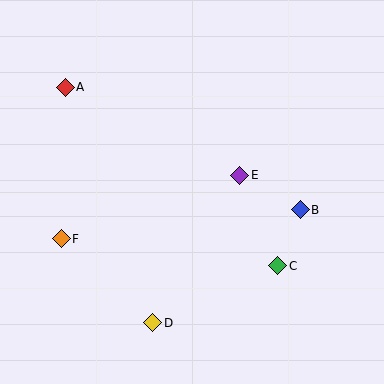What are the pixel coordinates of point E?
Point E is at (240, 175).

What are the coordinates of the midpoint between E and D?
The midpoint between E and D is at (196, 249).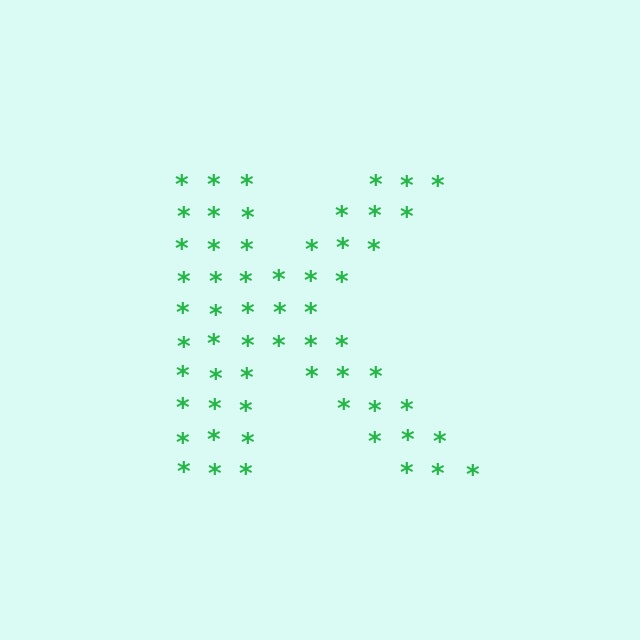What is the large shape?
The large shape is the letter K.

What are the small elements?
The small elements are asterisks.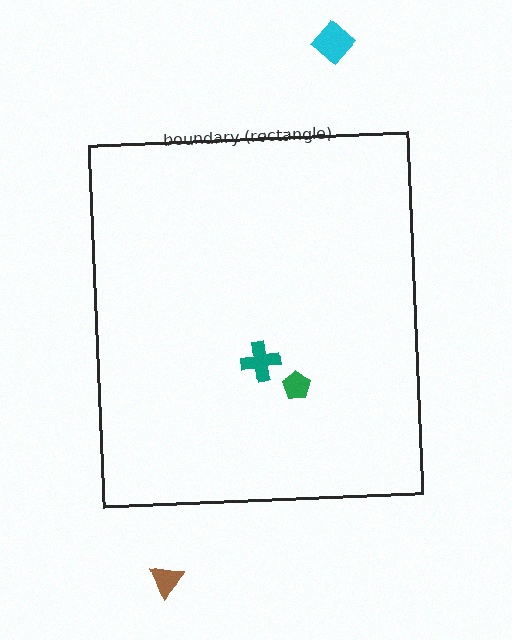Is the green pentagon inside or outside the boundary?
Inside.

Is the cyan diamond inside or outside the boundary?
Outside.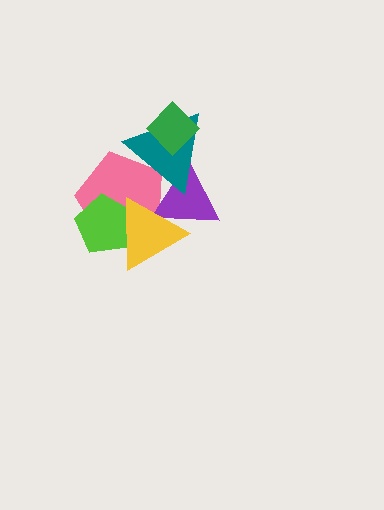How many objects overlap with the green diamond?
1 object overlaps with the green diamond.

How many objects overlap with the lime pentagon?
2 objects overlap with the lime pentagon.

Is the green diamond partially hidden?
No, no other shape covers it.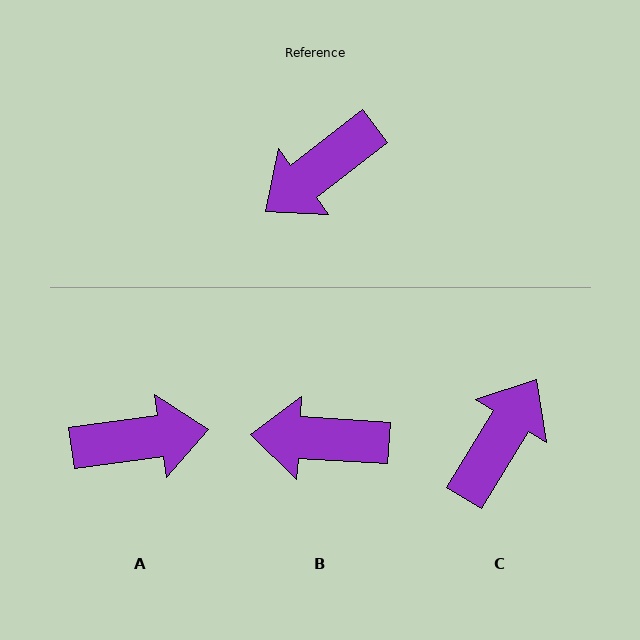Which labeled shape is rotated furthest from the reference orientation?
C, about 159 degrees away.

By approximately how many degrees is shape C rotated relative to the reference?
Approximately 159 degrees clockwise.